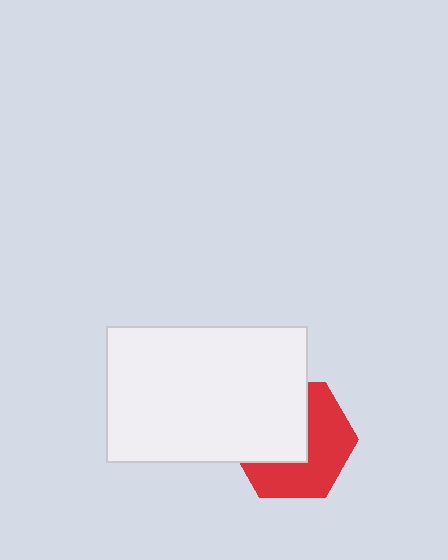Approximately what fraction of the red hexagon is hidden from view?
Roughly 48% of the red hexagon is hidden behind the white rectangle.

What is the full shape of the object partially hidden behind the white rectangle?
The partially hidden object is a red hexagon.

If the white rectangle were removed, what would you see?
You would see the complete red hexagon.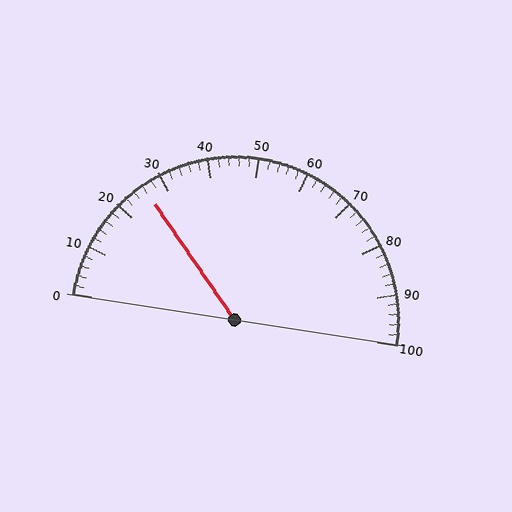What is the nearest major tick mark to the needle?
The nearest major tick mark is 30.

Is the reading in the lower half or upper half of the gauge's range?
The reading is in the lower half of the range (0 to 100).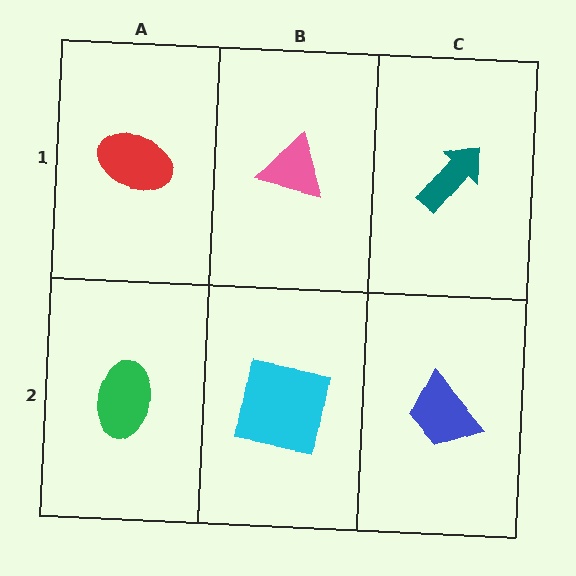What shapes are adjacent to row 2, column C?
A teal arrow (row 1, column C), a cyan square (row 2, column B).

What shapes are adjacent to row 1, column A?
A green ellipse (row 2, column A), a pink triangle (row 1, column B).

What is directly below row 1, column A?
A green ellipse.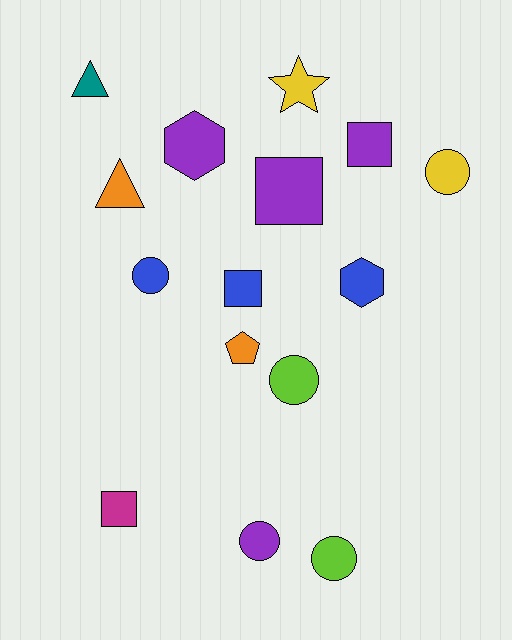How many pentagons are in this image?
There is 1 pentagon.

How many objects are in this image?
There are 15 objects.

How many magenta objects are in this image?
There is 1 magenta object.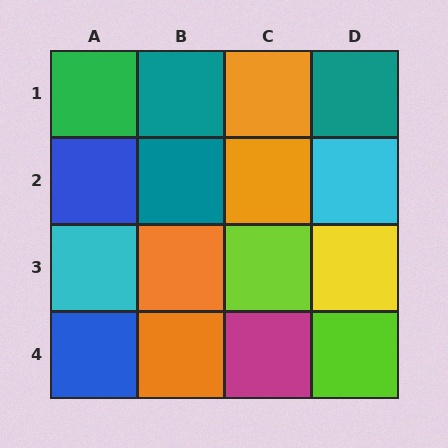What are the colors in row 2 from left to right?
Blue, teal, orange, cyan.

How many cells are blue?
2 cells are blue.